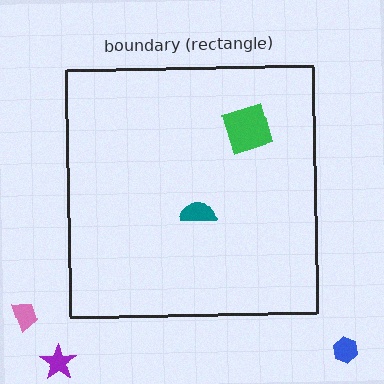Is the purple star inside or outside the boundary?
Outside.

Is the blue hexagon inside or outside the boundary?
Outside.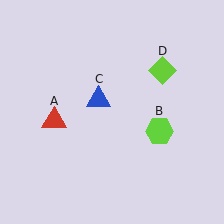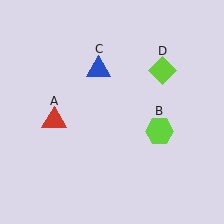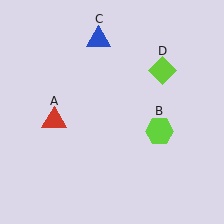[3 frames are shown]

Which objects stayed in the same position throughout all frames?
Red triangle (object A) and lime hexagon (object B) and lime diamond (object D) remained stationary.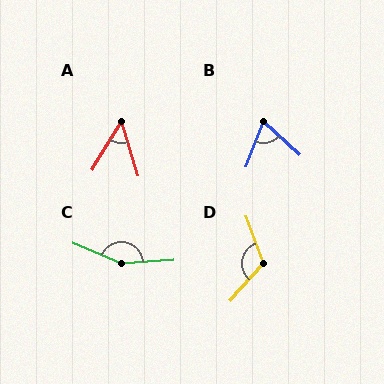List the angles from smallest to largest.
A (48°), B (69°), D (118°), C (153°).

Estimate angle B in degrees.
Approximately 69 degrees.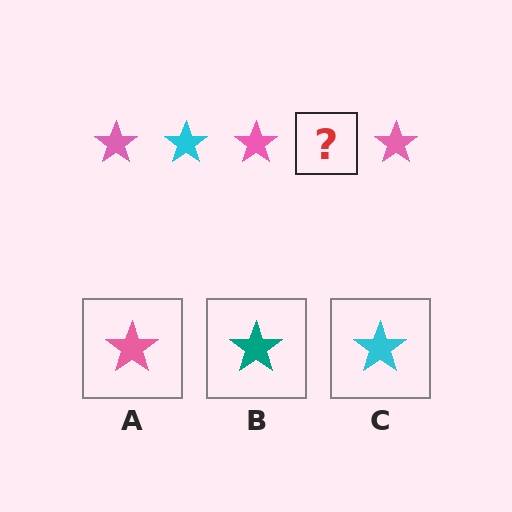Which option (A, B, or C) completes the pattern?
C.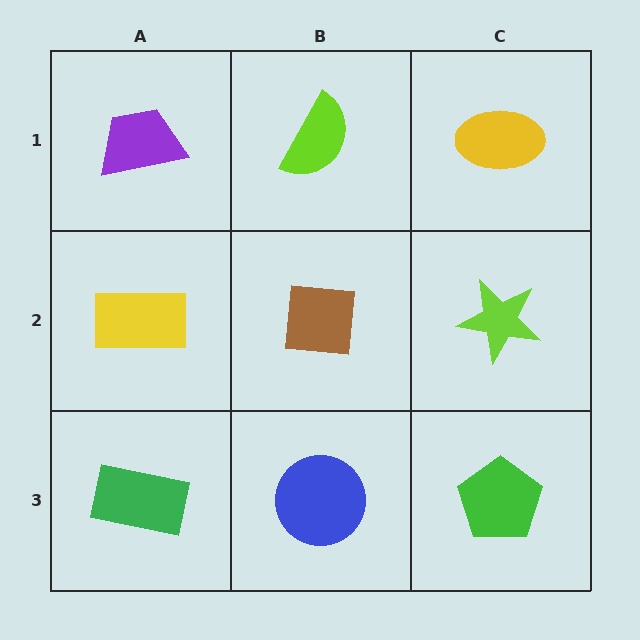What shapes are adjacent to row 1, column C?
A lime star (row 2, column C), a lime semicircle (row 1, column B).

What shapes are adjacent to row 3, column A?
A yellow rectangle (row 2, column A), a blue circle (row 3, column B).